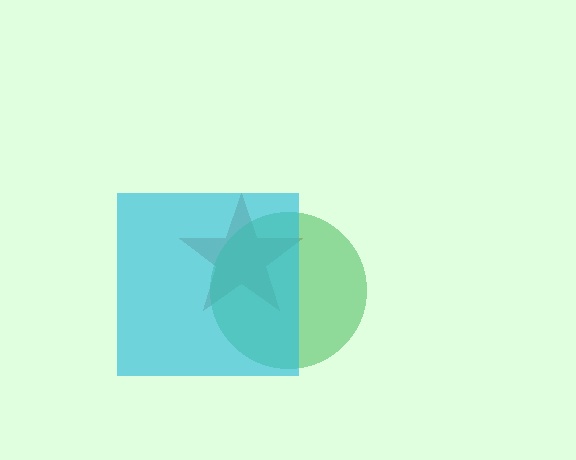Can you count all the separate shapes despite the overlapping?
Yes, there are 3 separate shapes.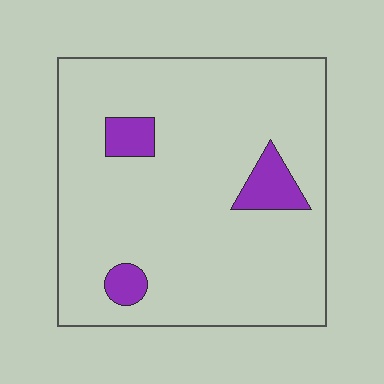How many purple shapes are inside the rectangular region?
3.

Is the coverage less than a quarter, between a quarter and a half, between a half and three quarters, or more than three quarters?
Less than a quarter.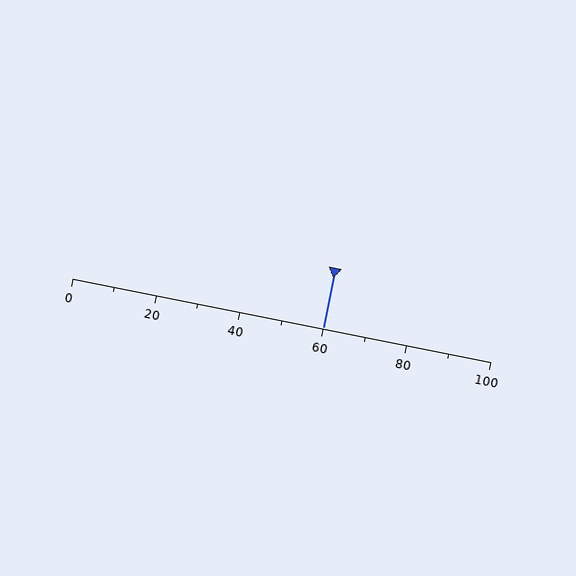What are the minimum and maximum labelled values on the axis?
The axis runs from 0 to 100.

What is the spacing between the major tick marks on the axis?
The major ticks are spaced 20 apart.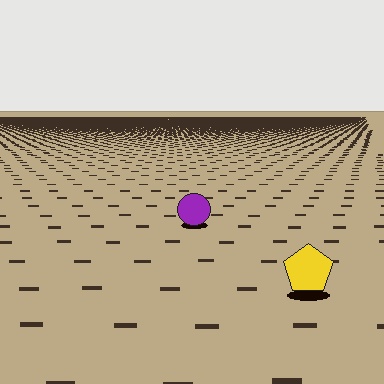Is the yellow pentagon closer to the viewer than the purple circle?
Yes. The yellow pentagon is closer — you can tell from the texture gradient: the ground texture is coarser near it.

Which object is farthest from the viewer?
The purple circle is farthest from the viewer. It appears smaller and the ground texture around it is denser.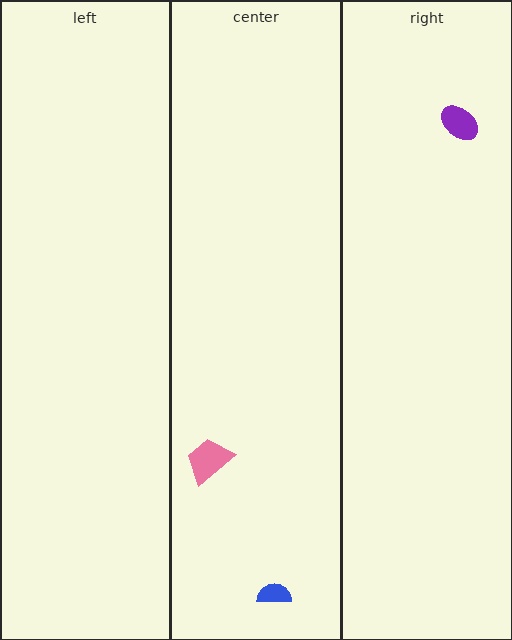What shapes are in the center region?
The pink trapezoid, the blue semicircle.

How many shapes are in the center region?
2.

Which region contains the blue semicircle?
The center region.